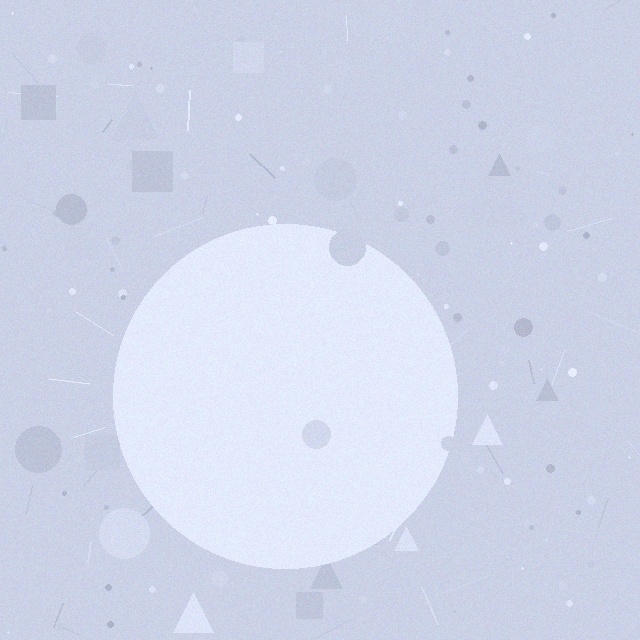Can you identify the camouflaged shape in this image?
The camouflaged shape is a circle.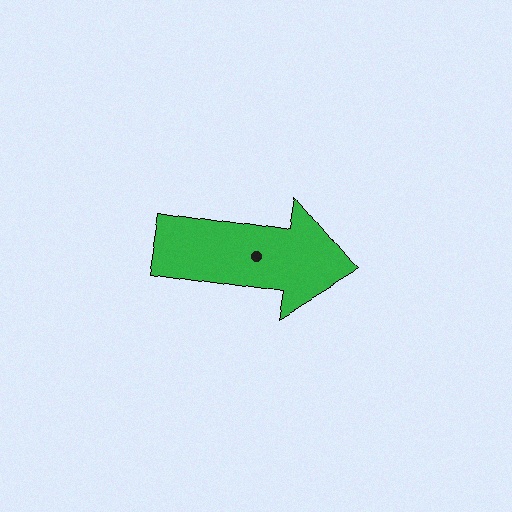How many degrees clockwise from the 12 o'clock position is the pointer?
Approximately 99 degrees.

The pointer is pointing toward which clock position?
Roughly 3 o'clock.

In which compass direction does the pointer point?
East.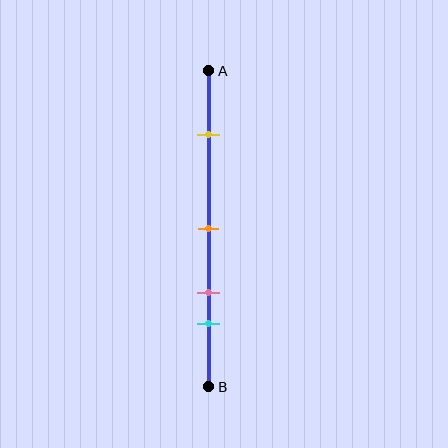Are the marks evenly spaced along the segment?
No, the marks are not evenly spaced.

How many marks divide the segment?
There are 4 marks dividing the segment.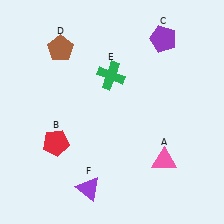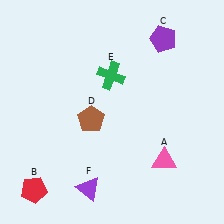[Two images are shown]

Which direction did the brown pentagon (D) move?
The brown pentagon (D) moved down.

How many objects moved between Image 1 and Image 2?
2 objects moved between the two images.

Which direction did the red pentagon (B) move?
The red pentagon (B) moved down.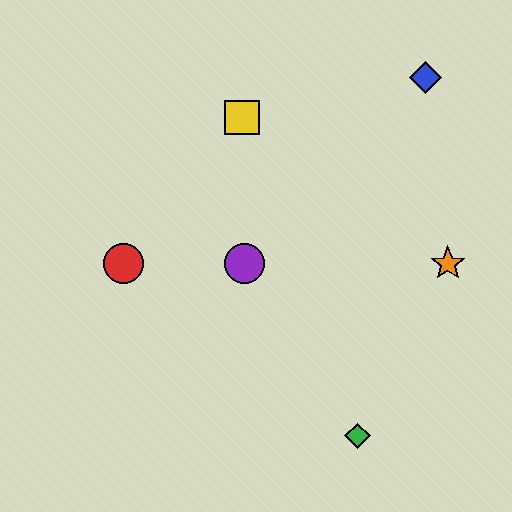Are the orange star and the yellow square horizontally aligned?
No, the orange star is at y≈264 and the yellow square is at y≈118.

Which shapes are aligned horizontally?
The red circle, the purple circle, the orange star are aligned horizontally.